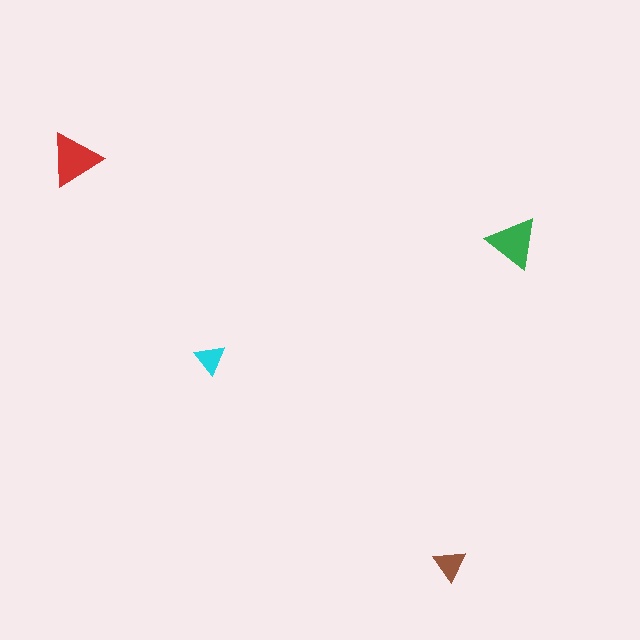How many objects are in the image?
There are 4 objects in the image.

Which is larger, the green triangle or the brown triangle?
The green one.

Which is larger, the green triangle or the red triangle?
The red one.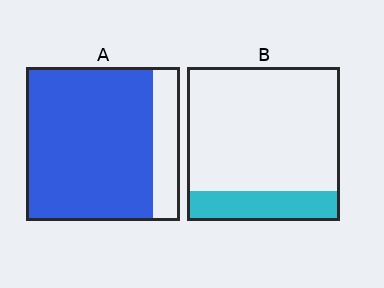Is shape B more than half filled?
No.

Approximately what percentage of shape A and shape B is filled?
A is approximately 80% and B is approximately 20%.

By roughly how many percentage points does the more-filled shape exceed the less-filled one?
By roughly 65 percentage points (A over B).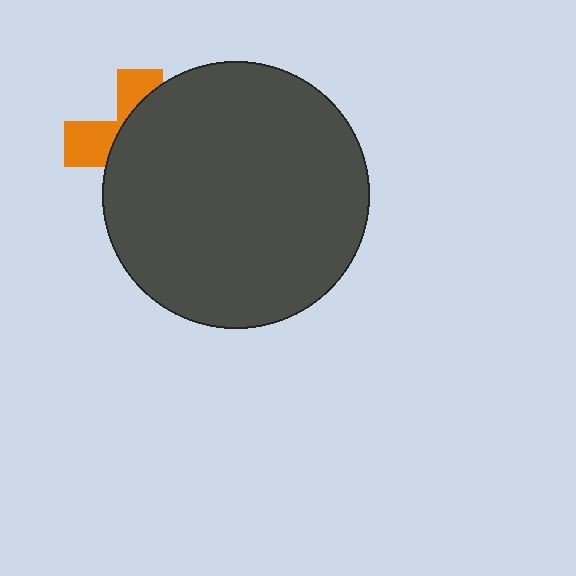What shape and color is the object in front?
The object in front is a dark gray circle.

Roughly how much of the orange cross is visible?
A small part of it is visible (roughly 32%).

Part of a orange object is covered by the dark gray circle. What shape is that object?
It is a cross.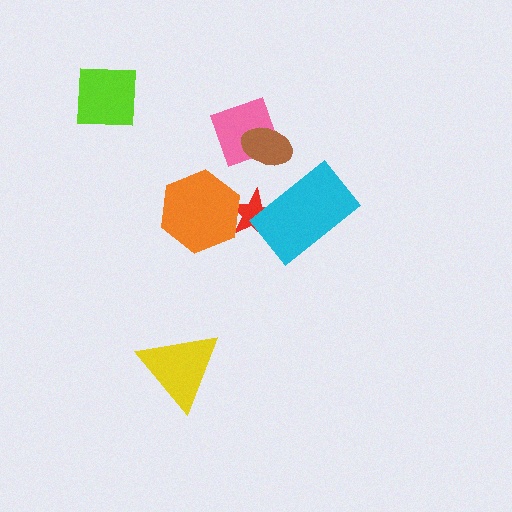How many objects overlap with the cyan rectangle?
1 object overlaps with the cyan rectangle.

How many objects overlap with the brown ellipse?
1 object overlaps with the brown ellipse.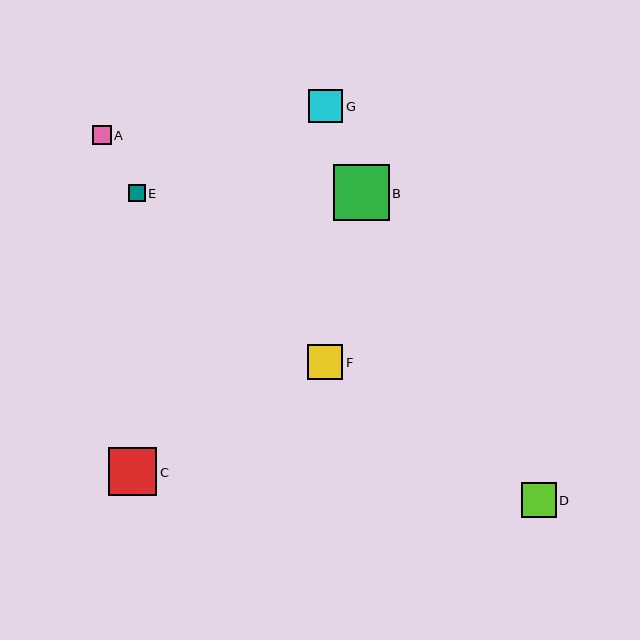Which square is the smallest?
Square E is the smallest with a size of approximately 16 pixels.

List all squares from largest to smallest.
From largest to smallest: B, C, F, D, G, A, E.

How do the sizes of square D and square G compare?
Square D and square G are approximately the same size.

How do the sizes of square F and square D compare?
Square F and square D are approximately the same size.